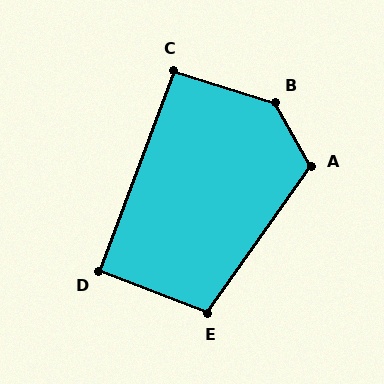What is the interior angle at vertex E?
Approximately 104 degrees (obtuse).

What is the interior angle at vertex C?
Approximately 93 degrees (approximately right).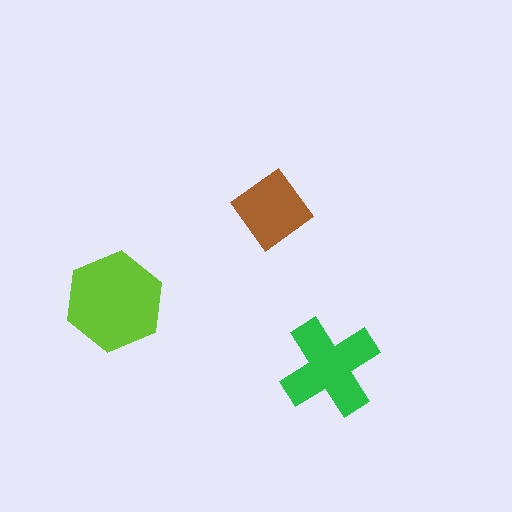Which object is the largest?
The lime hexagon.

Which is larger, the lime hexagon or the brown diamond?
The lime hexagon.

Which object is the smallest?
The brown diamond.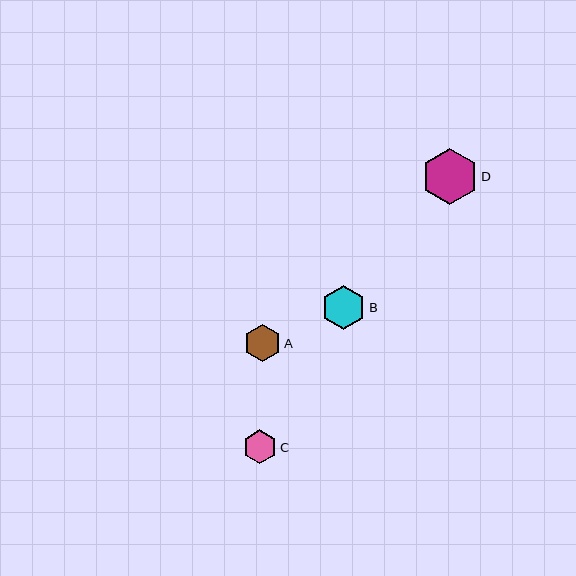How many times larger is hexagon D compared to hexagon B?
Hexagon D is approximately 1.3 times the size of hexagon B.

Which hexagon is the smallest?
Hexagon C is the smallest with a size of approximately 35 pixels.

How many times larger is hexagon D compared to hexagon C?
Hexagon D is approximately 1.6 times the size of hexagon C.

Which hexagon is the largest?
Hexagon D is the largest with a size of approximately 57 pixels.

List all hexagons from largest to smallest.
From largest to smallest: D, B, A, C.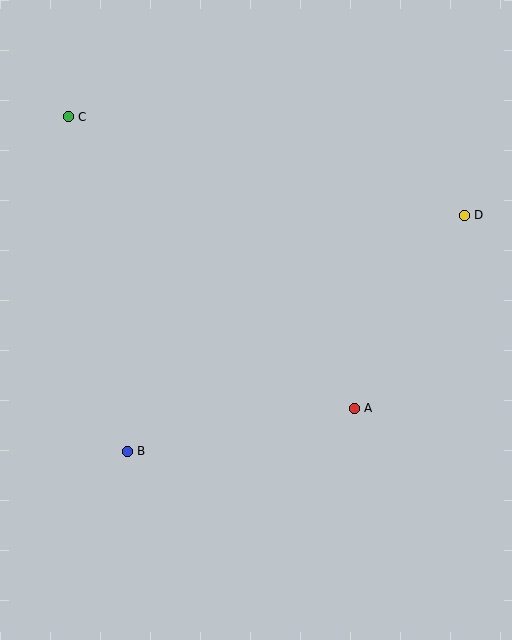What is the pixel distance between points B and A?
The distance between B and A is 231 pixels.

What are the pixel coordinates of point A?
Point A is at (354, 408).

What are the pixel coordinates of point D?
Point D is at (464, 215).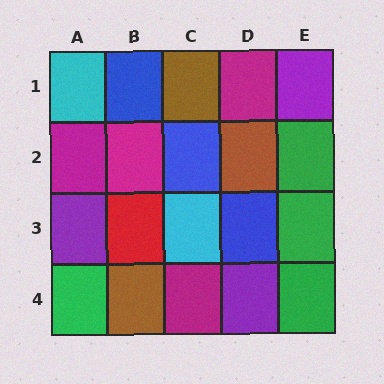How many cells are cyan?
2 cells are cyan.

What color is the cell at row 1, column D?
Magenta.